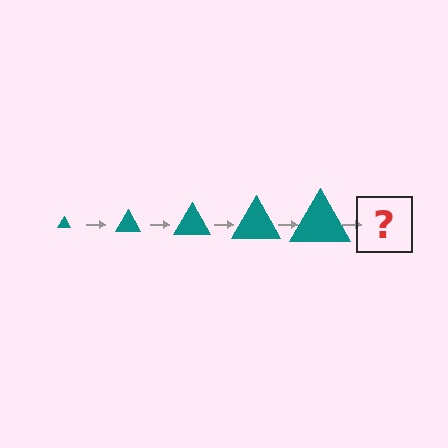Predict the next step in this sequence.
The next step is a teal triangle, larger than the previous one.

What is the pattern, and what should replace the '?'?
The pattern is that the triangle gets progressively larger each step. The '?' should be a teal triangle, larger than the previous one.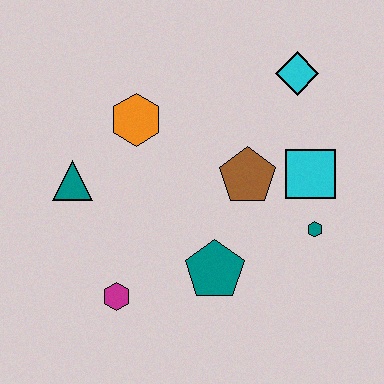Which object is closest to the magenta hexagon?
The teal pentagon is closest to the magenta hexagon.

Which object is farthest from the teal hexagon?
The teal triangle is farthest from the teal hexagon.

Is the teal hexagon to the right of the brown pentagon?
Yes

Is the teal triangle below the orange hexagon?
Yes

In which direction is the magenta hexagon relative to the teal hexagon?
The magenta hexagon is to the left of the teal hexagon.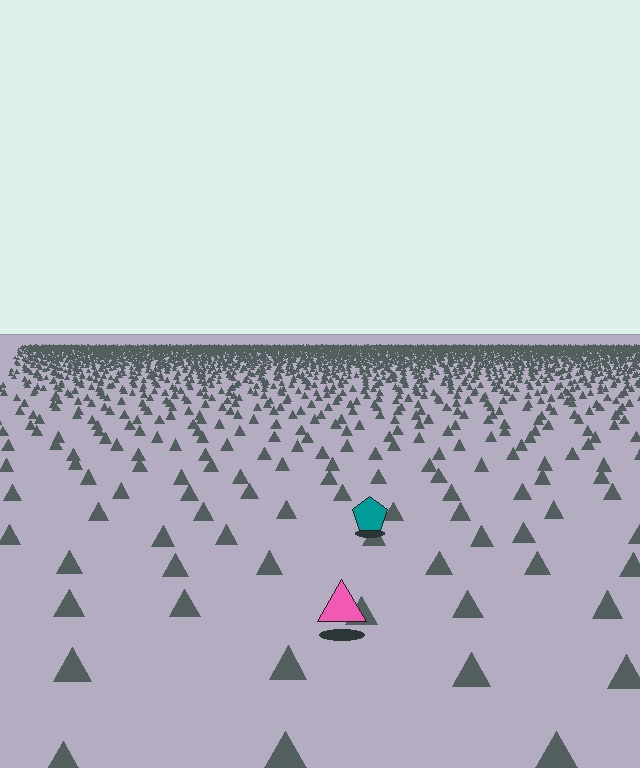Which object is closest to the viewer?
The pink triangle is closest. The texture marks near it are larger and more spread out.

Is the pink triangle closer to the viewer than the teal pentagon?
Yes. The pink triangle is closer — you can tell from the texture gradient: the ground texture is coarser near it.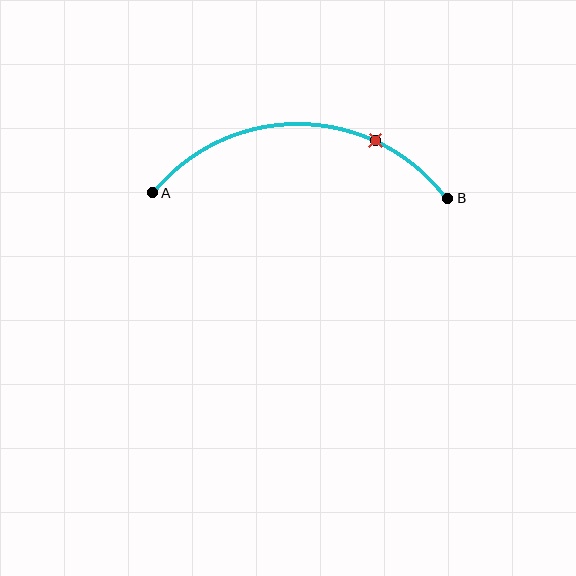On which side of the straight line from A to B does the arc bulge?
The arc bulges above the straight line connecting A and B.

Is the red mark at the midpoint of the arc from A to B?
No. The red mark lies on the arc but is closer to endpoint B. The arc midpoint would be at the point on the curve equidistant along the arc from both A and B.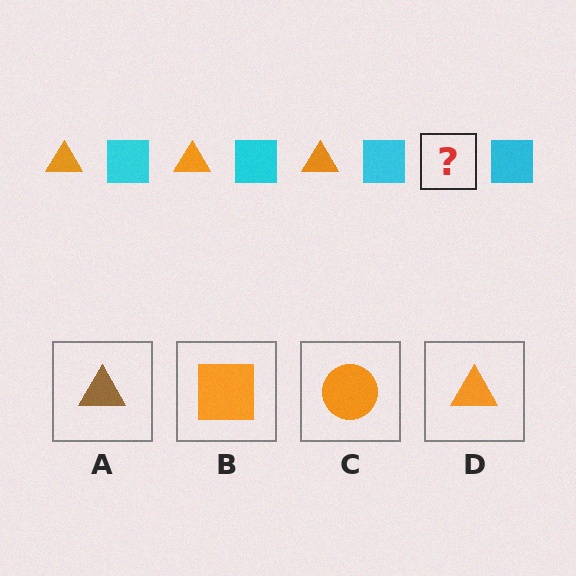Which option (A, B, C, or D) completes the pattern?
D.